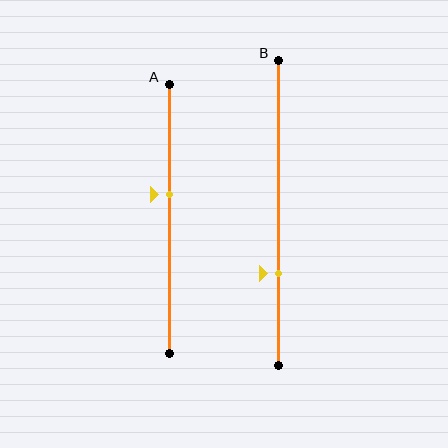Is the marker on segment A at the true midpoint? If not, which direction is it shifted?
No, the marker on segment A is shifted upward by about 9% of the segment length.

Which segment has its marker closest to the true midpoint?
Segment A has its marker closest to the true midpoint.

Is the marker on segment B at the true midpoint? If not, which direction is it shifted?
No, the marker on segment B is shifted downward by about 20% of the segment length.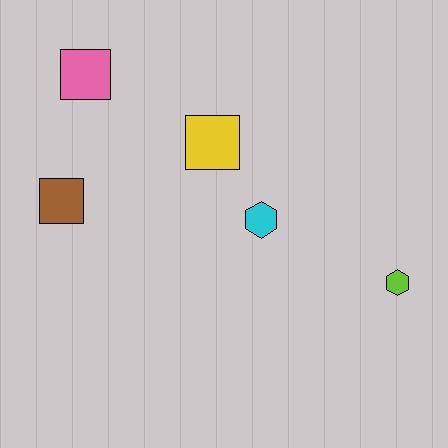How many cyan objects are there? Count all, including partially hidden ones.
There is 1 cyan object.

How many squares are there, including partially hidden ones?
There are 3 squares.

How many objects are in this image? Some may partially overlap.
There are 5 objects.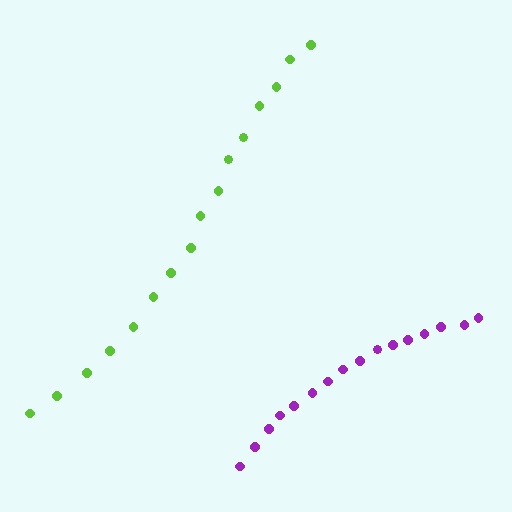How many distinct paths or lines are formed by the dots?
There are 2 distinct paths.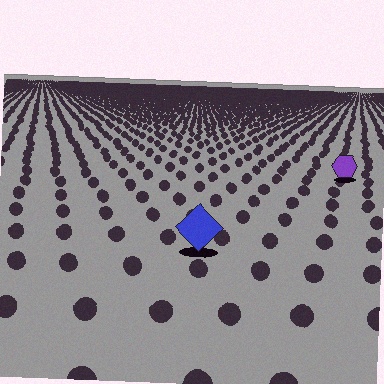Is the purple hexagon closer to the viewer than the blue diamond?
No. The blue diamond is closer — you can tell from the texture gradient: the ground texture is coarser near it.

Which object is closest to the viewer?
The blue diamond is closest. The texture marks near it are larger and more spread out.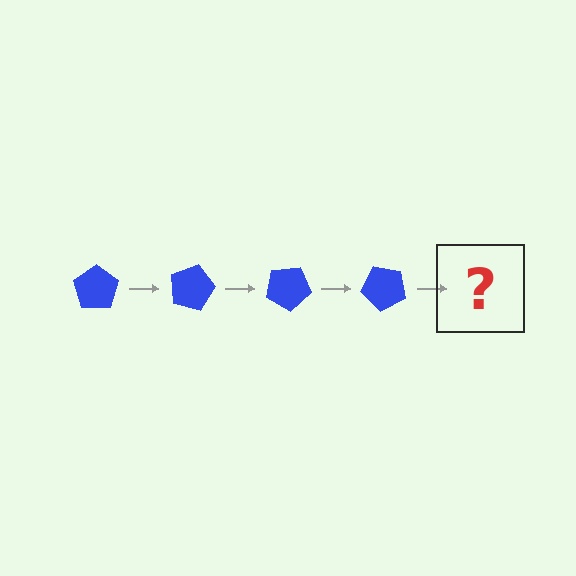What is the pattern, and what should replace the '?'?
The pattern is that the pentagon rotates 15 degrees each step. The '?' should be a blue pentagon rotated 60 degrees.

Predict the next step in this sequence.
The next step is a blue pentagon rotated 60 degrees.